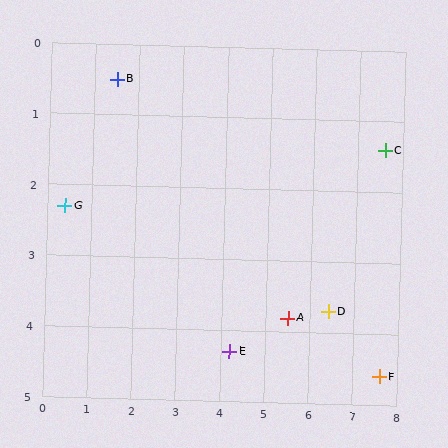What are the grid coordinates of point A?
Point A is at approximately (5.5, 3.8).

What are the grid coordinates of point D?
Point D is at approximately (6.4, 3.7).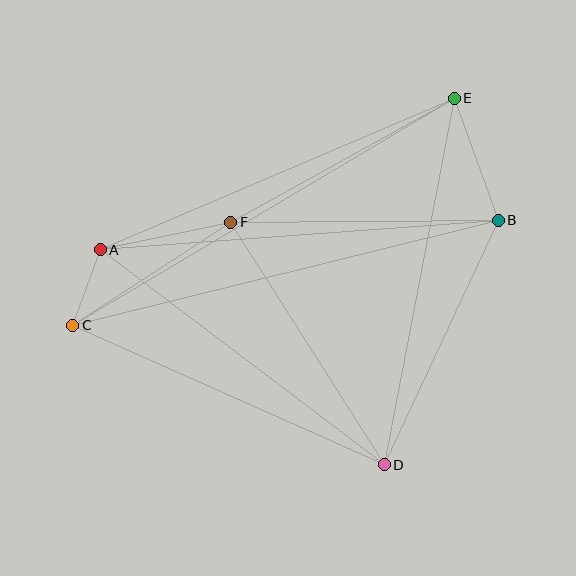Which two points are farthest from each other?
Points C and E are farthest from each other.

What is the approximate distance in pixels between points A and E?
The distance between A and E is approximately 386 pixels.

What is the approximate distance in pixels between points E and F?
The distance between E and F is approximately 256 pixels.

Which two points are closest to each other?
Points A and C are closest to each other.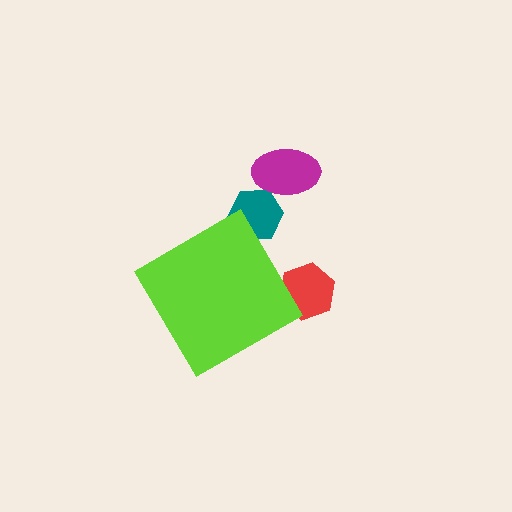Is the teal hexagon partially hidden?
Yes, the teal hexagon is partially hidden behind the lime diamond.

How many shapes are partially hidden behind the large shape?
2 shapes are partially hidden.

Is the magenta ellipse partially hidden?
No, the magenta ellipse is fully visible.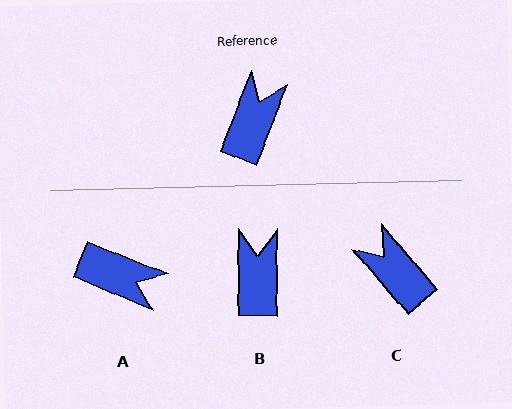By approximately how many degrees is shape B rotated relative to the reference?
Approximately 21 degrees counter-clockwise.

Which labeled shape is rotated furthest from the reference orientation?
A, about 92 degrees away.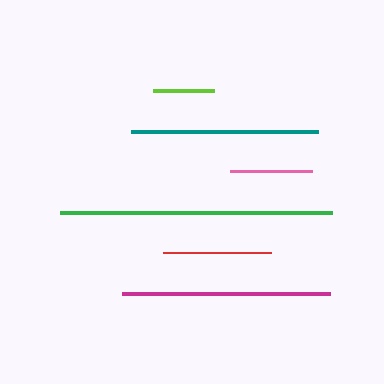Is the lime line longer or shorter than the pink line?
The pink line is longer than the lime line.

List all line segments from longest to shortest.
From longest to shortest: green, magenta, teal, red, pink, lime.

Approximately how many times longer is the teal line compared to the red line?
The teal line is approximately 1.7 times the length of the red line.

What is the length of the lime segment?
The lime segment is approximately 61 pixels long.